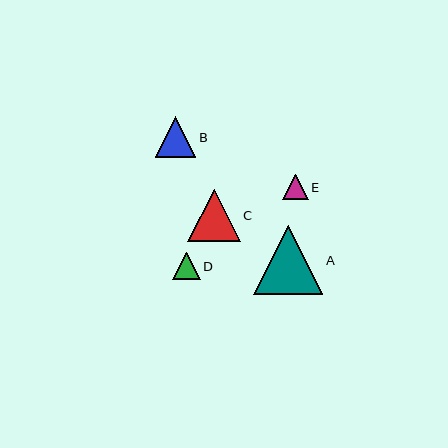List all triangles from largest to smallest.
From largest to smallest: A, C, B, D, E.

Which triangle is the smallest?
Triangle E is the smallest with a size of approximately 25 pixels.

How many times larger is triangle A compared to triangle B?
Triangle A is approximately 1.7 times the size of triangle B.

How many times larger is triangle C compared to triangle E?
Triangle C is approximately 2.1 times the size of triangle E.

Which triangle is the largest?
Triangle A is the largest with a size of approximately 69 pixels.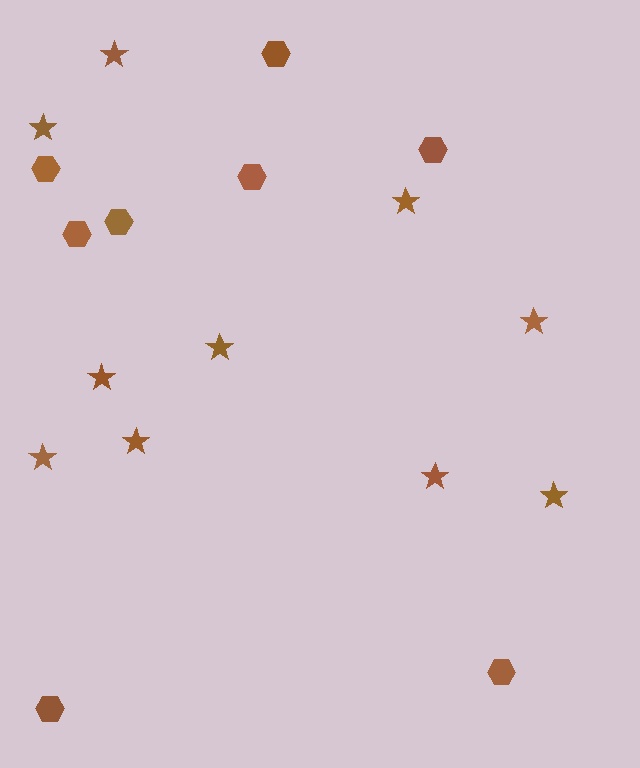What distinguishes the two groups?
There are 2 groups: one group of hexagons (8) and one group of stars (10).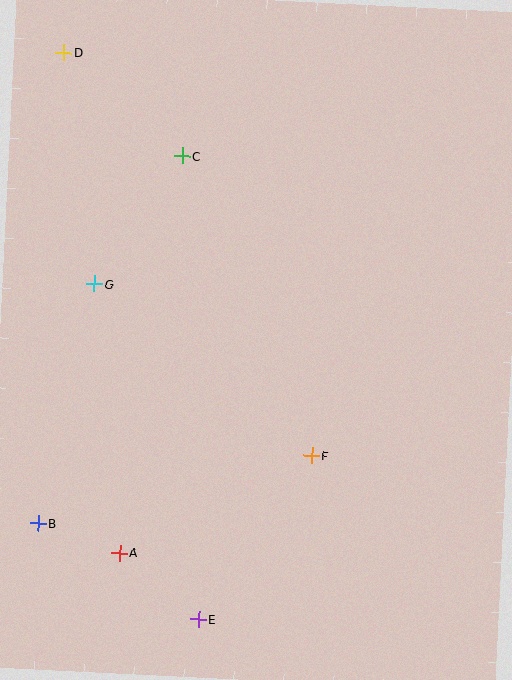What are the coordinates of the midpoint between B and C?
The midpoint between B and C is at (110, 339).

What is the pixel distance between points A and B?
The distance between A and B is 87 pixels.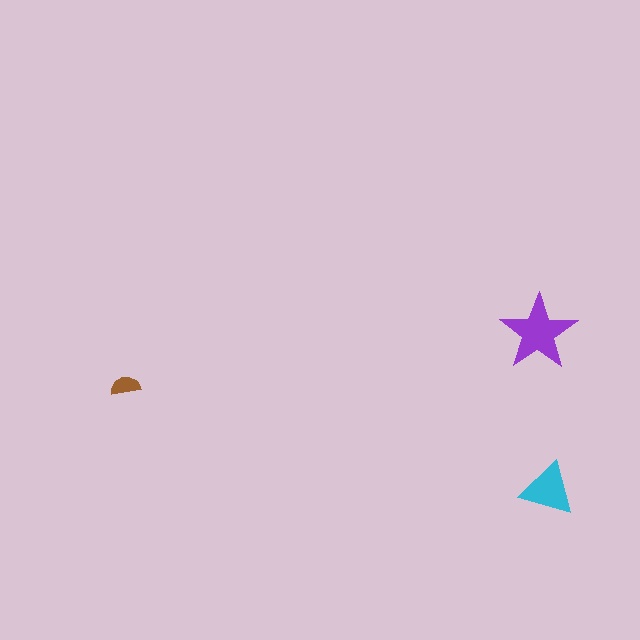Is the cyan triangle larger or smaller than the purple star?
Smaller.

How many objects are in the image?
There are 3 objects in the image.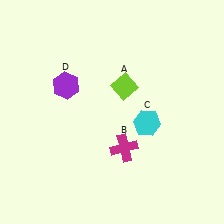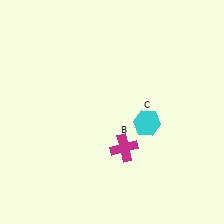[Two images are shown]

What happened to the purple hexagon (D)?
The purple hexagon (D) was removed in Image 2. It was in the top-left area of Image 1.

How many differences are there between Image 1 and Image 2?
There are 2 differences between the two images.